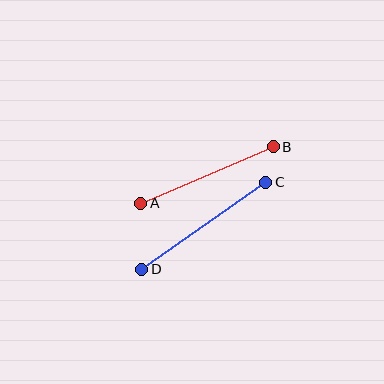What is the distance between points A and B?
The distance is approximately 144 pixels.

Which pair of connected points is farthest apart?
Points C and D are farthest apart.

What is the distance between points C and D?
The distance is approximately 152 pixels.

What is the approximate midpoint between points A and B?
The midpoint is at approximately (207, 175) pixels.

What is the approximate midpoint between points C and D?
The midpoint is at approximately (204, 226) pixels.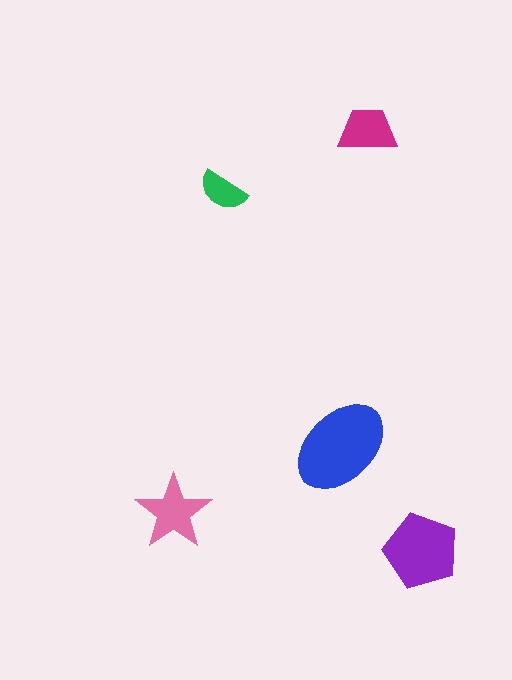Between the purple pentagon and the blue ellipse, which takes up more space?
The blue ellipse.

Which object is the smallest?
The green semicircle.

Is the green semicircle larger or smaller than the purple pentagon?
Smaller.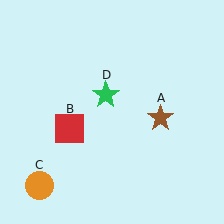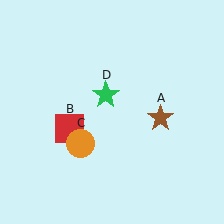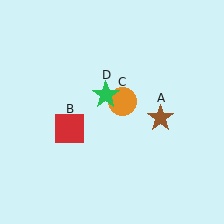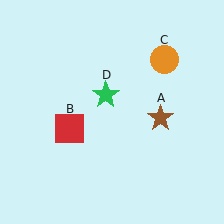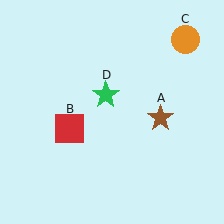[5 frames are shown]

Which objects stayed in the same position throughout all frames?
Brown star (object A) and red square (object B) and green star (object D) remained stationary.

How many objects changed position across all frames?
1 object changed position: orange circle (object C).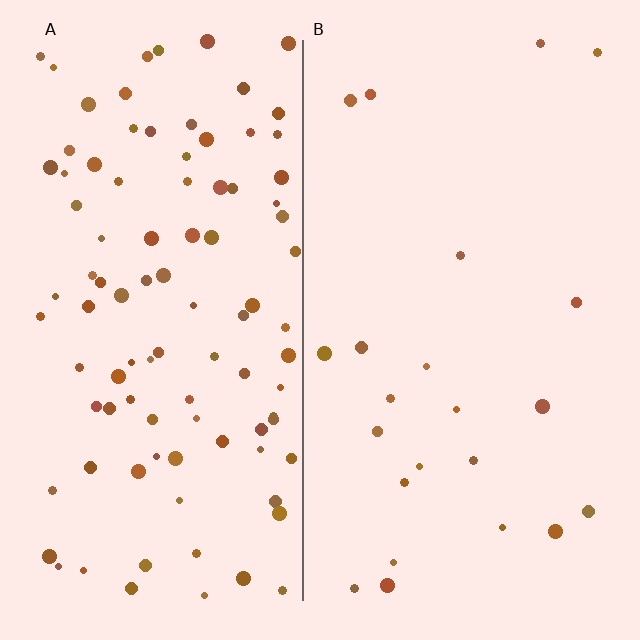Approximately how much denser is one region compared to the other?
Approximately 4.3× — region A over region B.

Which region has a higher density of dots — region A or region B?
A (the left).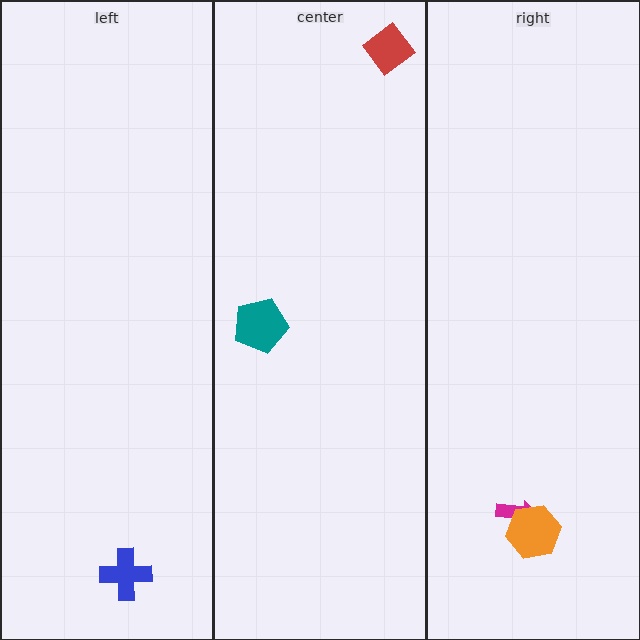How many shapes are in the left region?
1.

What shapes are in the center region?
The teal pentagon, the red diamond.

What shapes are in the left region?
The blue cross.